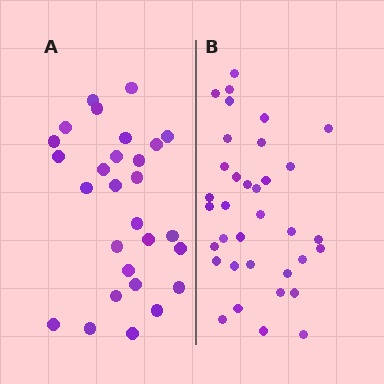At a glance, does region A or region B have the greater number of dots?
Region B (the right region) has more dots.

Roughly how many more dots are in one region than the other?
Region B has roughly 8 or so more dots than region A.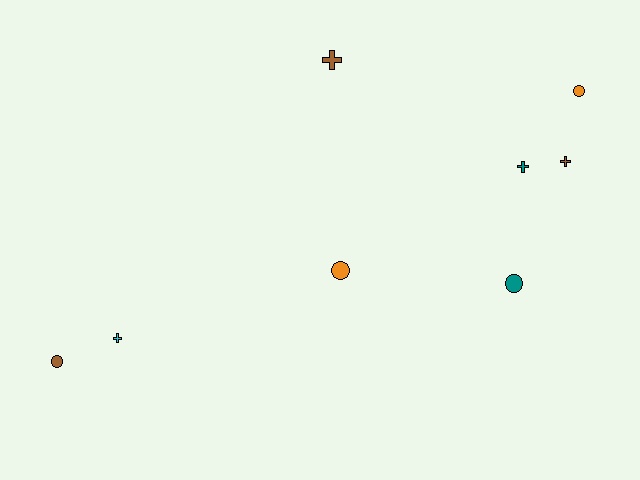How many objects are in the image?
There are 8 objects.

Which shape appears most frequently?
Cross, with 4 objects.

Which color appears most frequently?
Brown, with 3 objects.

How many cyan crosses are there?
There is 1 cyan cross.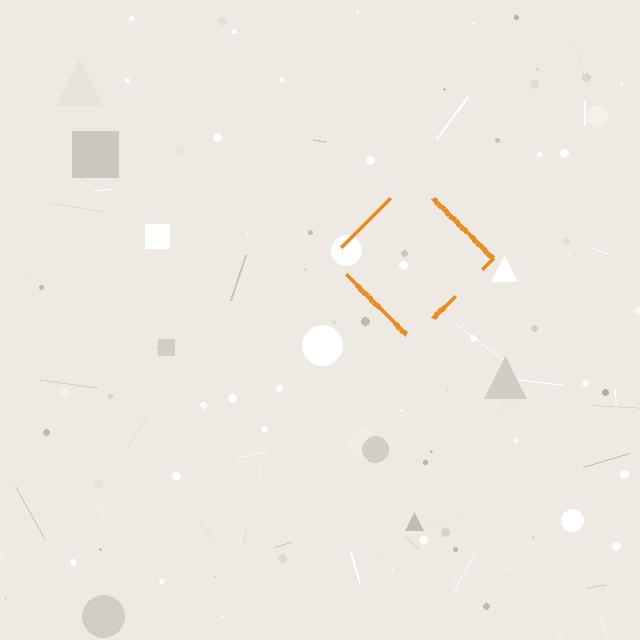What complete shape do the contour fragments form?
The contour fragments form a diamond.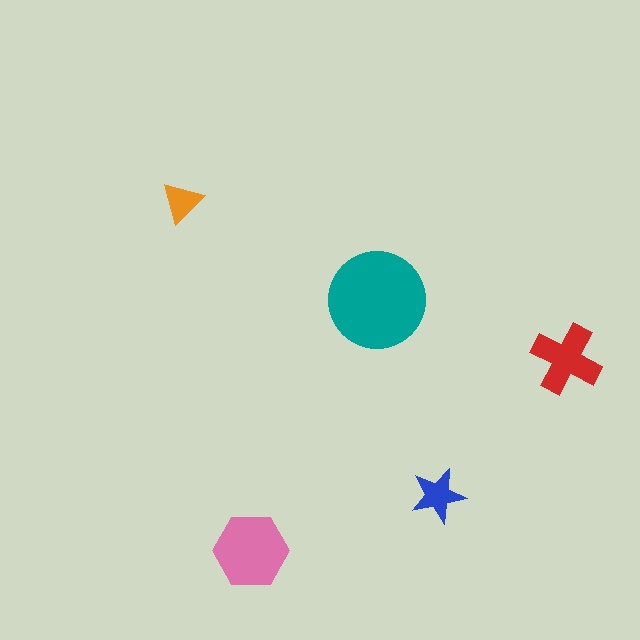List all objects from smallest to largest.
The orange triangle, the blue star, the red cross, the pink hexagon, the teal circle.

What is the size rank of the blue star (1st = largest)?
4th.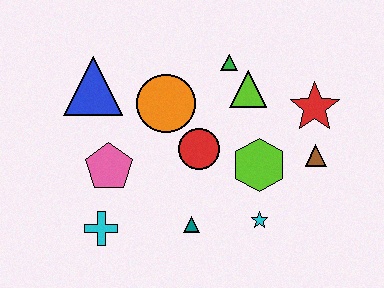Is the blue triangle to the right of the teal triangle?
No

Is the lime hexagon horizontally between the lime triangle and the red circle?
No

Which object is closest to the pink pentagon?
The cyan cross is closest to the pink pentagon.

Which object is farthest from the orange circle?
The brown triangle is farthest from the orange circle.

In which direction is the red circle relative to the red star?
The red circle is to the left of the red star.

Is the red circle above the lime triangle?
No